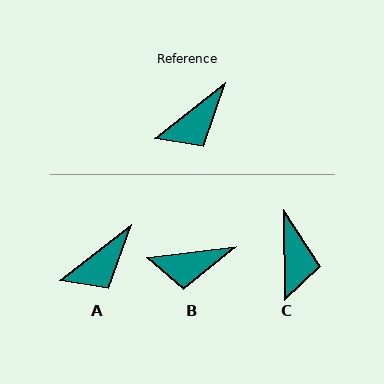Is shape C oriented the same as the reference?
No, it is off by about 52 degrees.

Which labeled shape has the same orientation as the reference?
A.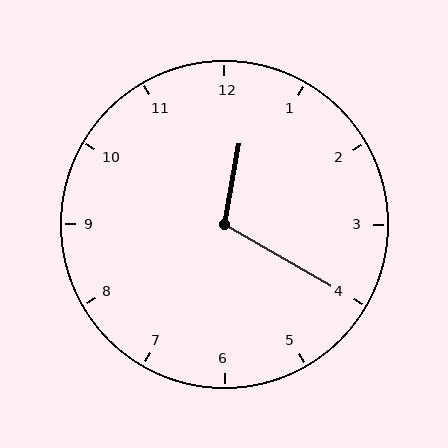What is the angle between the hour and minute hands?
Approximately 110 degrees.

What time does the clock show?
12:20.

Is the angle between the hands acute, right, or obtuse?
It is obtuse.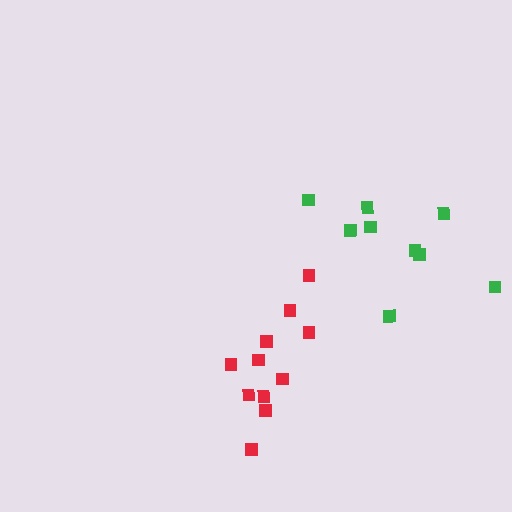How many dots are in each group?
Group 1: 10 dots, Group 2: 11 dots (21 total).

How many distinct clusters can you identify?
There are 2 distinct clusters.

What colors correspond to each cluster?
The clusters are colored: green, red.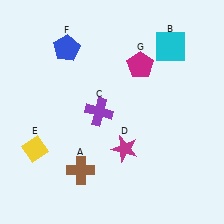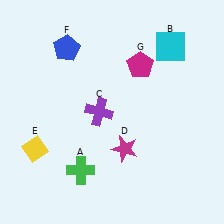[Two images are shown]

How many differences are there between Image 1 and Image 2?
There is 1 difference between the two images.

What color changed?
The cross (A) changed from brown in Image 1 to green in Image 2.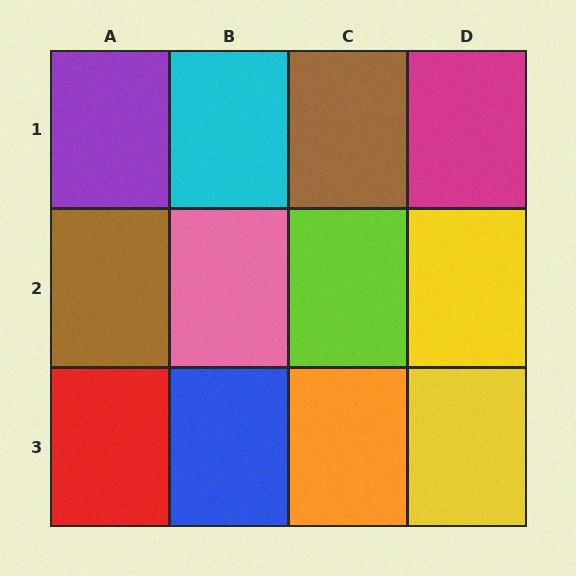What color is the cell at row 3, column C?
Orange.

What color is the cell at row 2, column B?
Pink.